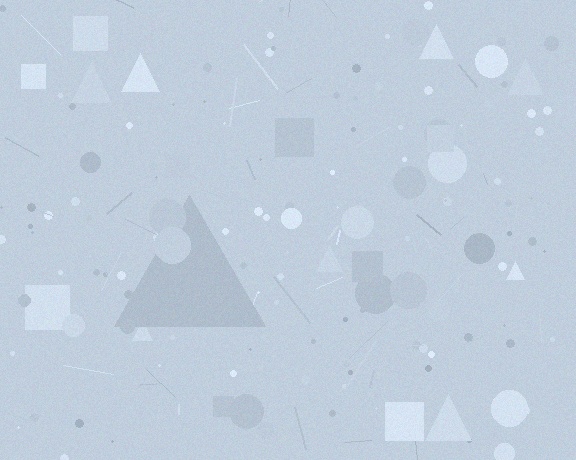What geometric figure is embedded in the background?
A triangle is embedded in the background.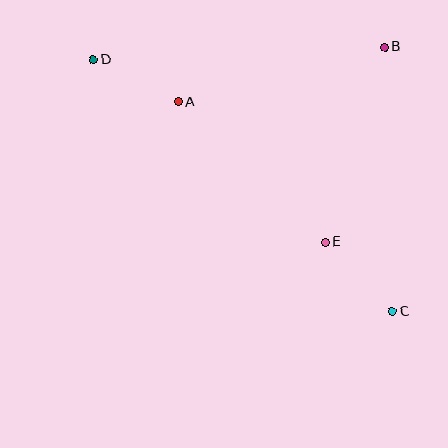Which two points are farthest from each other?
Points C and D are farthest from each other.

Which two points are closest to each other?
Points A and D are closest to each other.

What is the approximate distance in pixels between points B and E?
The distance between B and E is approximately 204 pixels.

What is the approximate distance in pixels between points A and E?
The distance between A and E is approximately 203 pixels.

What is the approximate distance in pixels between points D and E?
The distance between D and E is approximately 295 pixels.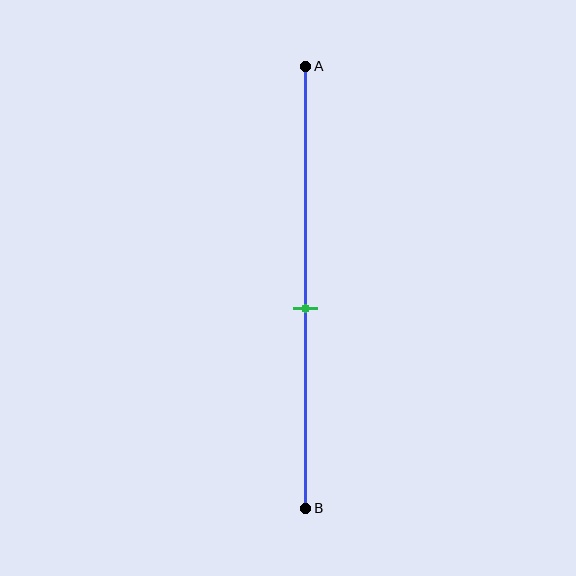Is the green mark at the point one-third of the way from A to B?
No, the mark is at about 55% from A, not at the 33% one-third point.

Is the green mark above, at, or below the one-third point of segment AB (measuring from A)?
The green mark is below the one-third point of segment AB.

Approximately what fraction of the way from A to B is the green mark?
The green mark is approximately 55% of the way from A to B.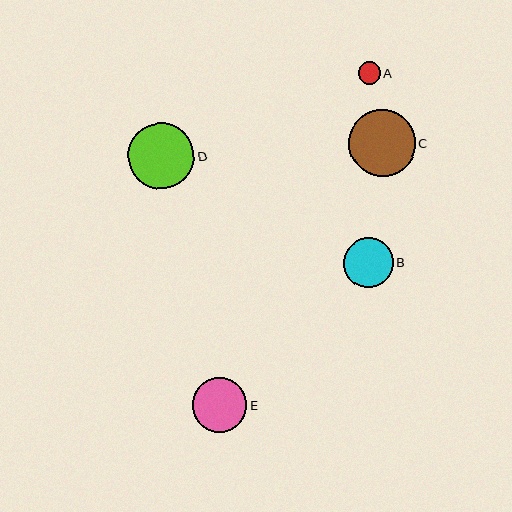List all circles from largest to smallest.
From largest to smallest: D, C, E, B, A.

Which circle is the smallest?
Circle A is the smallest with a size of approximately 22 pixels.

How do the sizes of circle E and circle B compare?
Circle E and circle B are approximately the same size.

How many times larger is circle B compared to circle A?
Circle B is approximately 2.2 times the size of circle A.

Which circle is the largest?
Circle D is the largest with a size of approximately 66 pixels.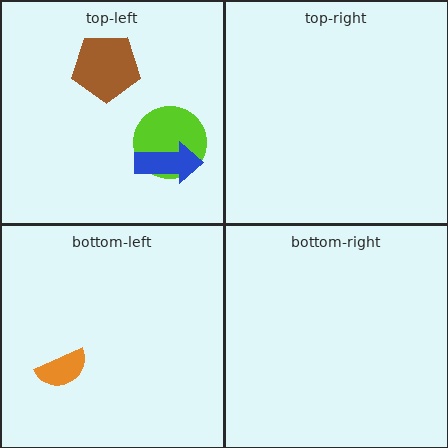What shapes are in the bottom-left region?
The orange semicircle.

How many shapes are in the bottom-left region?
1.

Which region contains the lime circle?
The top-left region.